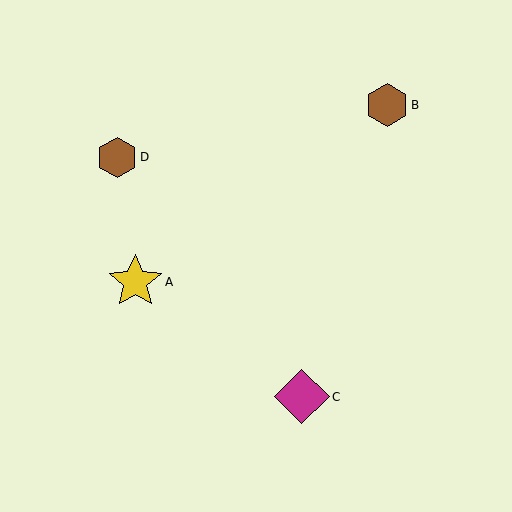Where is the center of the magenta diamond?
The center of the magenta diamond is at (302, 397).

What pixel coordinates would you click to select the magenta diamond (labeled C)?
Click at (302, 397) to select the magenta diamond C.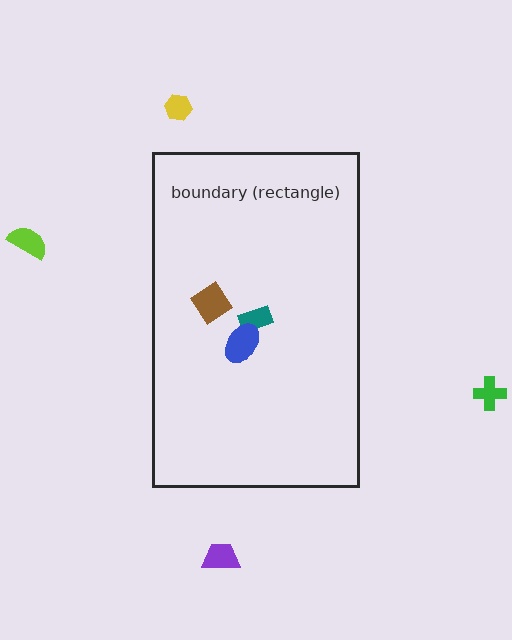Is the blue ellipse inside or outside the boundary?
Inside.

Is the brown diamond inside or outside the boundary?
Inside.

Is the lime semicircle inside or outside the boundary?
Outside.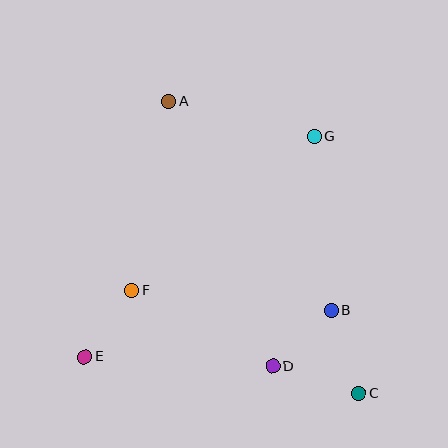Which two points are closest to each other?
Points B and D are closest to each other.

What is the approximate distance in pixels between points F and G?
The distance between F and G is approximately 239 pixels.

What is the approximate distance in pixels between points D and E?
The distance between D and E is approximately 188 pixels.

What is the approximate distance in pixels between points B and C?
The distance between B and C is approximately 88 pixels.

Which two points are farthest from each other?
Points A and C are farthest from each other.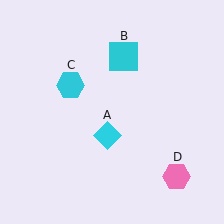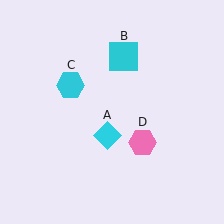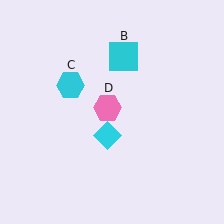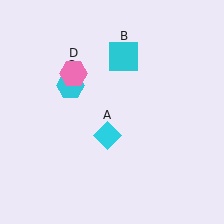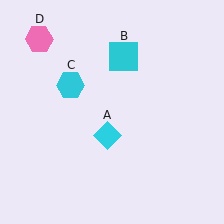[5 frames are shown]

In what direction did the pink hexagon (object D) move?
The pink hexagon (object D) moved up and to the left.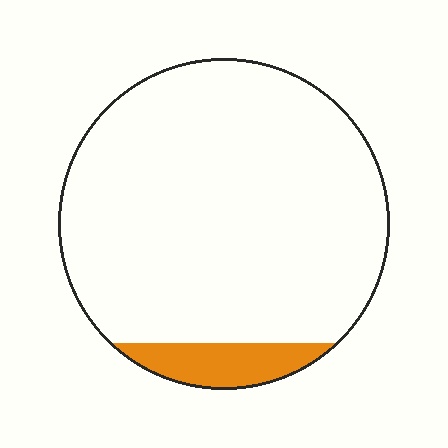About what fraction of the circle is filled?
About one tenth (1/10).